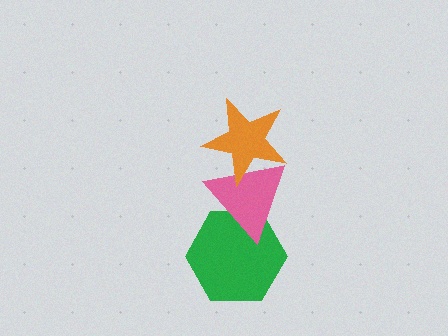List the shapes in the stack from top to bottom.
From top to bottom: the orange star, the pink triangle, the green hexagon.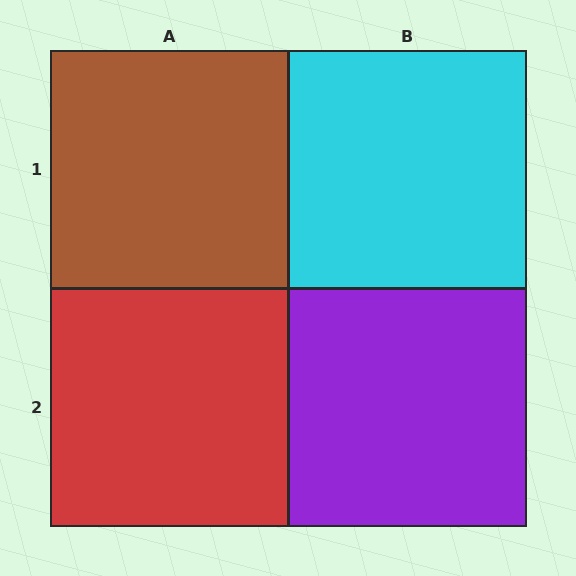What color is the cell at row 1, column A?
Brown.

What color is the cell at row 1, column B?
Cyan.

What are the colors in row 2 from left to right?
Red, purple.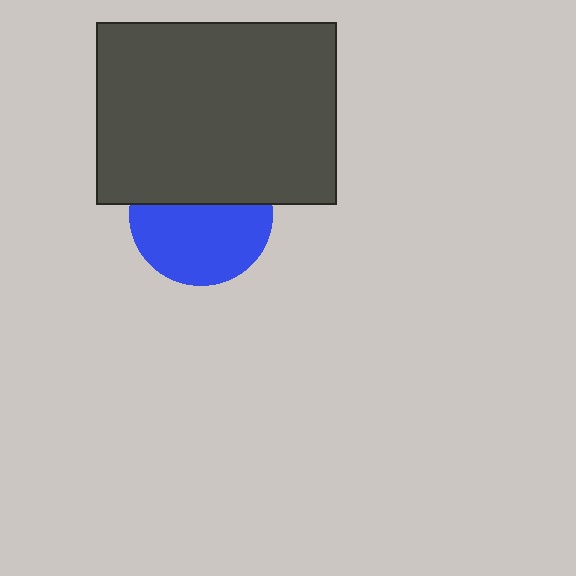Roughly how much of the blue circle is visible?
About half of it is visible (roughly 58%).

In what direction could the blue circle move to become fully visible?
The blue circle could move down. That would shift it out from behind the dark gray rectangle entirely.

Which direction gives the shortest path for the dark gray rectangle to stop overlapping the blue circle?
Moving up gives the shortest separation.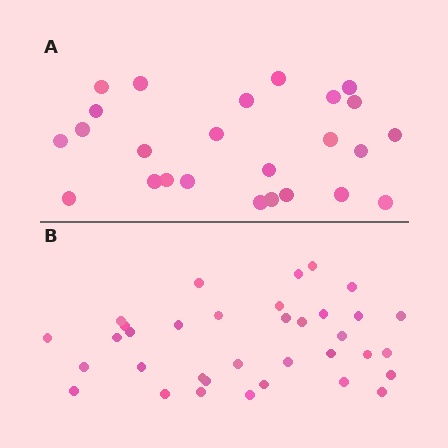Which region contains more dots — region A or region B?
Region B (the bottom region) has more dots.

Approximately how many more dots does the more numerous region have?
Region B has roughly 10 or so more dots than region A.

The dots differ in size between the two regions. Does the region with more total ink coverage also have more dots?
No. Region A has more total ink coverage because its dots are larger, but region B actually contains more individual dots. Total area can be misleading — the number of items is what matters here.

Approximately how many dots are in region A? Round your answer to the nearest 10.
About 20 dots. (The exact count is 25, which rounds to 20.)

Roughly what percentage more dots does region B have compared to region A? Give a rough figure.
About 40% more.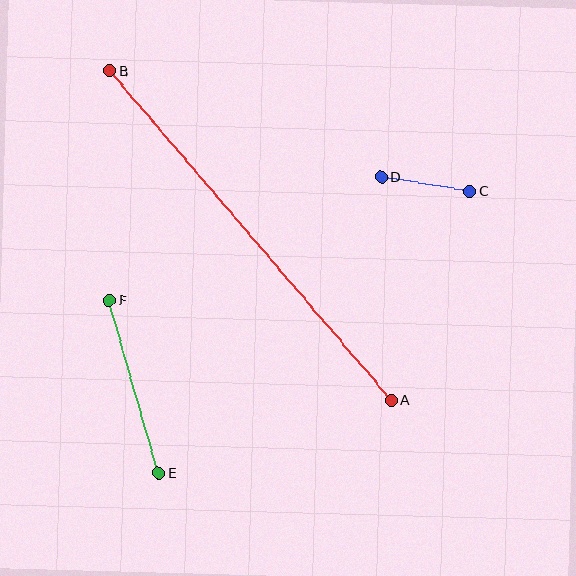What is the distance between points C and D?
The distance is approximately 89 pixels.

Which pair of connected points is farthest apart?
Points A and B are farthest apart.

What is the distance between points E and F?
The distance is approximately 179 pixels.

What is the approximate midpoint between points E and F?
The midpoint is at approximately (134, 387) pixels.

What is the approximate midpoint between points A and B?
The midpoint is at approximately (250, 235) pixels.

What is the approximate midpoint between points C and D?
The midpoint is at approximately (425, 184) pixels.